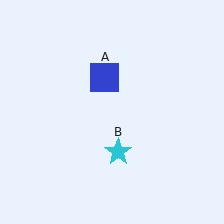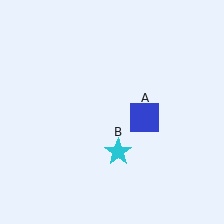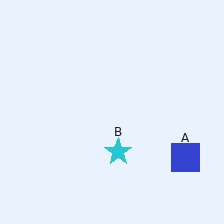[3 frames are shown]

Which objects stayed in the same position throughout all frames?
Cyan star (object B) remained stationary.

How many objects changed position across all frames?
1 object changed position: blue square (object A).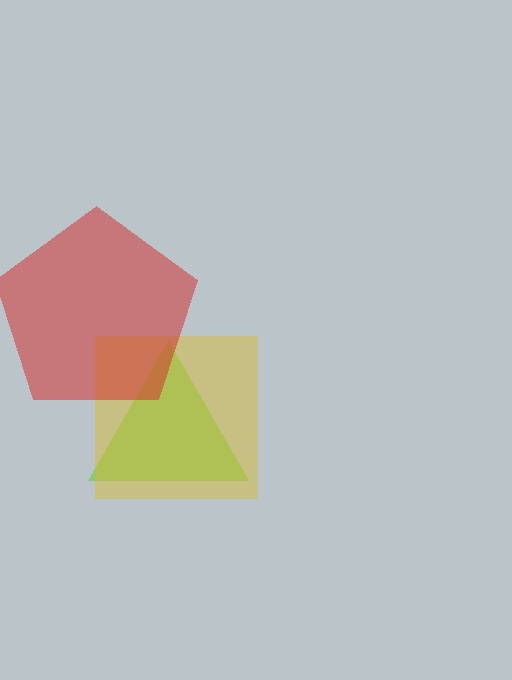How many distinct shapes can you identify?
There are 3 distinct shapes: a lime triangle, a yellow square, a red pentagon.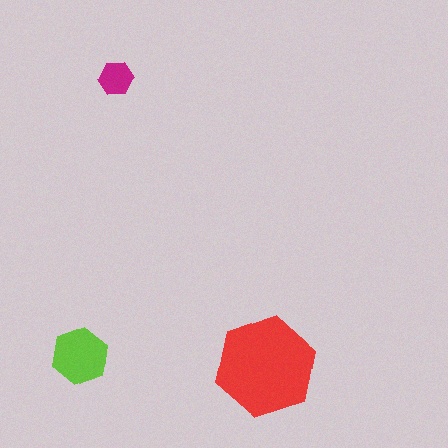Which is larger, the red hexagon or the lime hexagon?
The red one.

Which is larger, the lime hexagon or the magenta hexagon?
The lime one.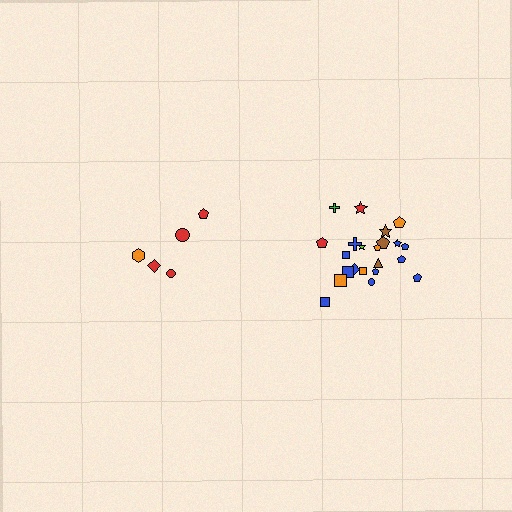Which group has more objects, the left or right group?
The right group.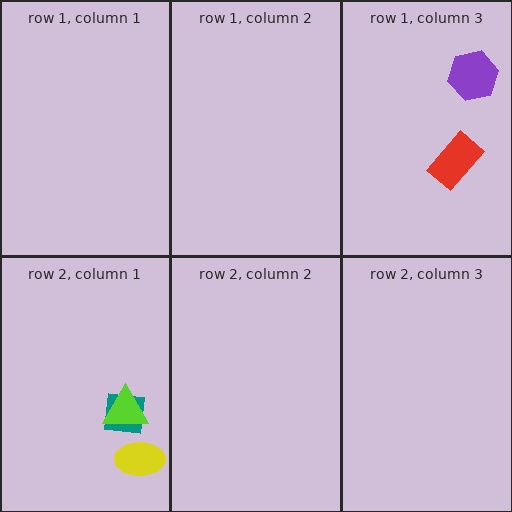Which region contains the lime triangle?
The row 2, column 1 region.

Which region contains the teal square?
The row 2, column 1 region.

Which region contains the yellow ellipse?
The row 2, column 1 region.